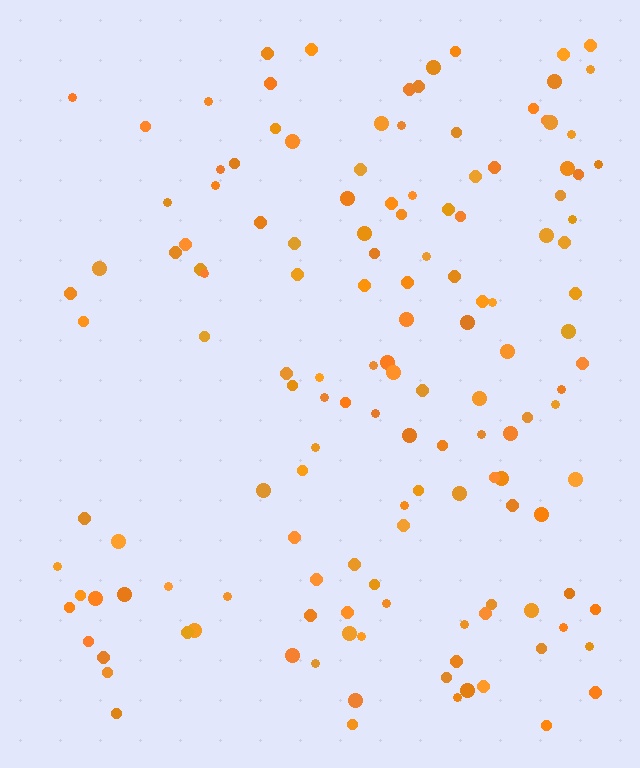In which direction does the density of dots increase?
From left to right, with the right side densest.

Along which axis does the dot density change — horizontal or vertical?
Horizontal.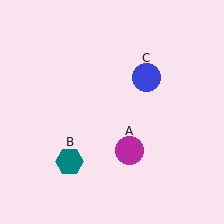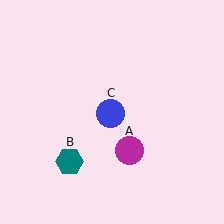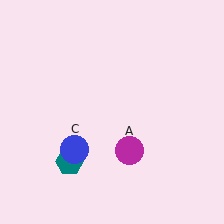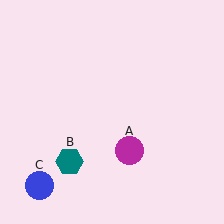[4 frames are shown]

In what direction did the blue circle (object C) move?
The blue circle (object C) moved down and to the left.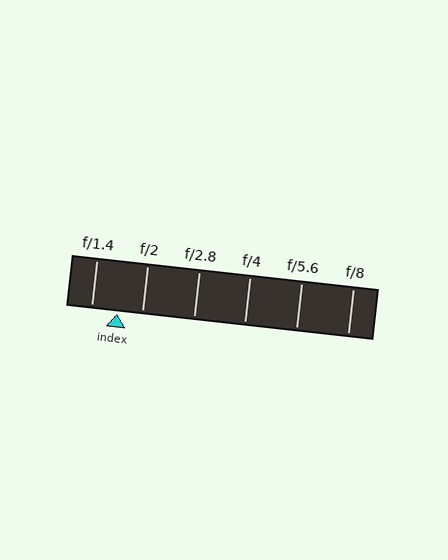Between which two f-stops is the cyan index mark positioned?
The index mark is between f/1.4 and f/2.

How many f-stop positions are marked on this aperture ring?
There are 6 f-stop positions marked.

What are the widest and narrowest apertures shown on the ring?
The widest aperture shown is f/1.4 and the narrowest is f/8.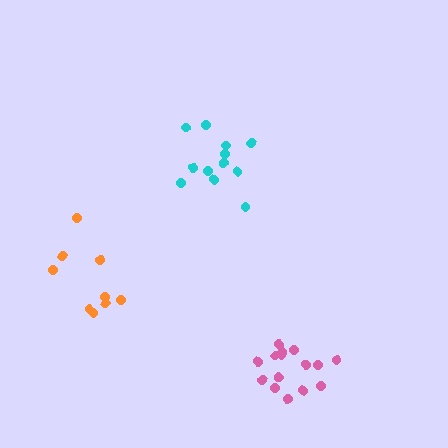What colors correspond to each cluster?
The clusters are colored: orange, cyan, pink.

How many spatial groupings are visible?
There are 3 spatial groupings.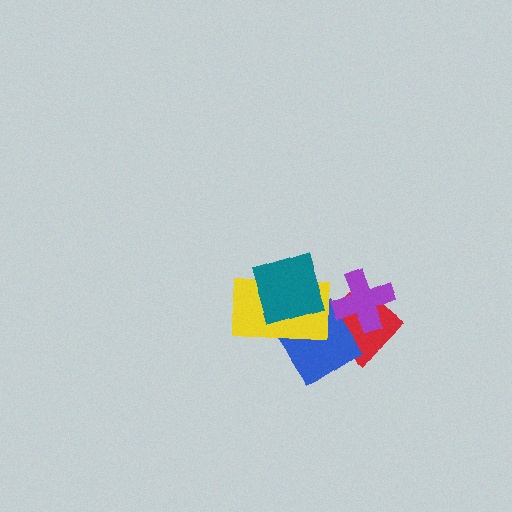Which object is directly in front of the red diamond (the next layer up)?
The blue diamond is directly in front of the red diamond.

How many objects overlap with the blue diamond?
4 objects overlap with the blue diamond.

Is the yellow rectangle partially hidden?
Yes, it is partially covered by another shape.